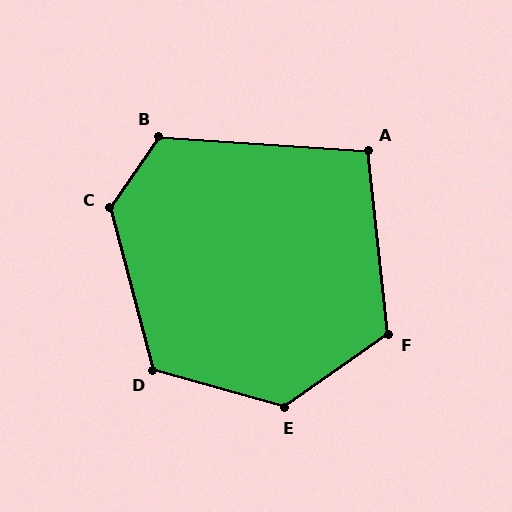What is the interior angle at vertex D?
Approximately 121 degrees (obtuse).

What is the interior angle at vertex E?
Approximately 129 degrees (obtuse).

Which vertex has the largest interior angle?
C, at approximately 131 degrees.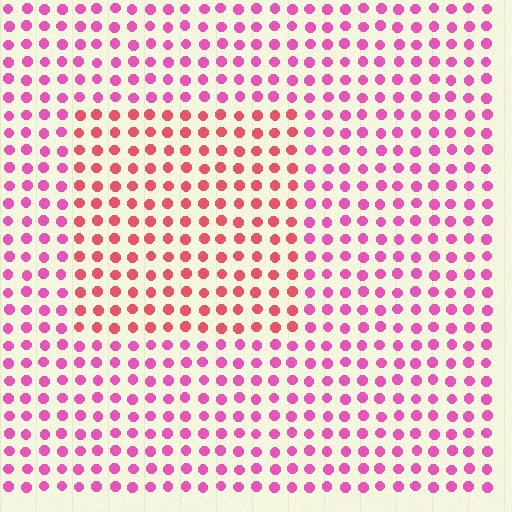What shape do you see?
I see a rectangle.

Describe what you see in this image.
The image is filled with small pink elements in a uniform arrangement. A rectangle-shaped region is visible where the elements are tinted to a slightly different hue, forming a subtle color boundary.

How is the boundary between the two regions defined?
The boundary is defined purely by a slight shift in hue (about 34 degrees). Spacing, size, and orientation are identical on both sides.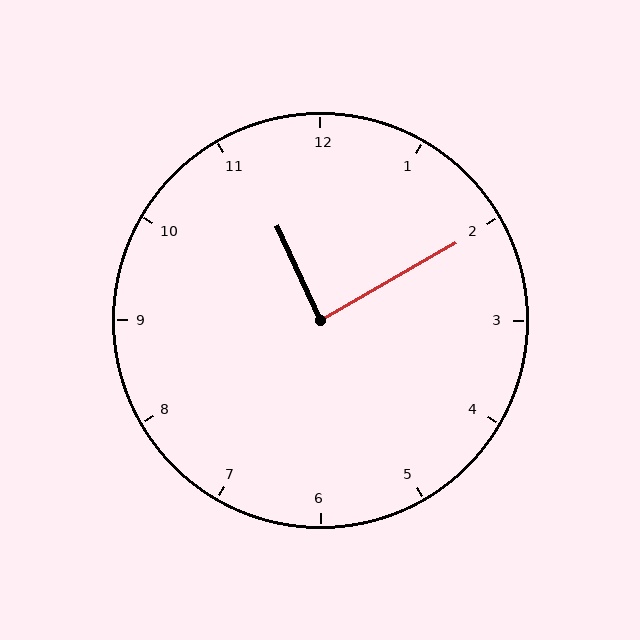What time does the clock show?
11:10.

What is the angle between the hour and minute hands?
Approximately 85 degrees.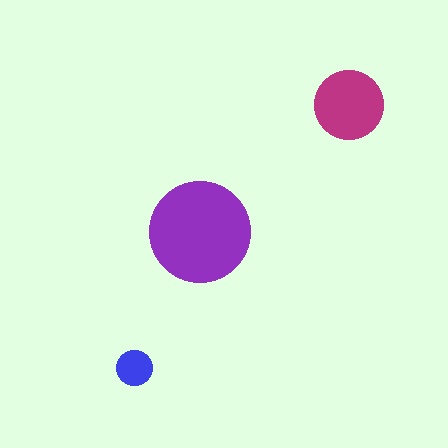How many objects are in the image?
There are 3 objects in the image.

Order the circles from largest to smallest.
the purple one, the magenta one, the blue one.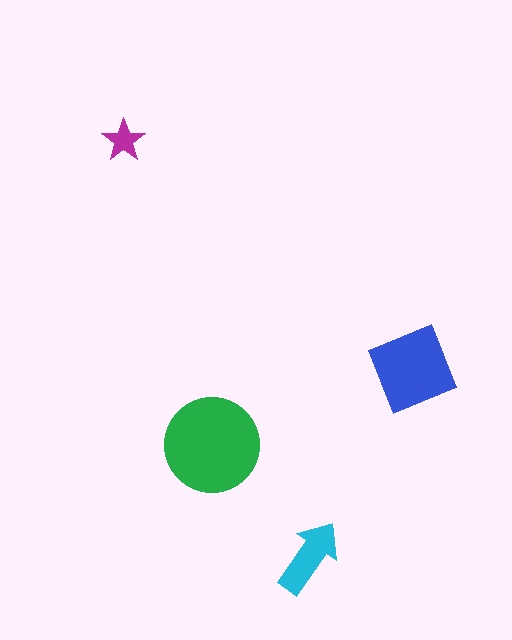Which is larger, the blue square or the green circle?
The green circle.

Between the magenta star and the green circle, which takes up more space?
The green circle.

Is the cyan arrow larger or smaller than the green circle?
Smaller.